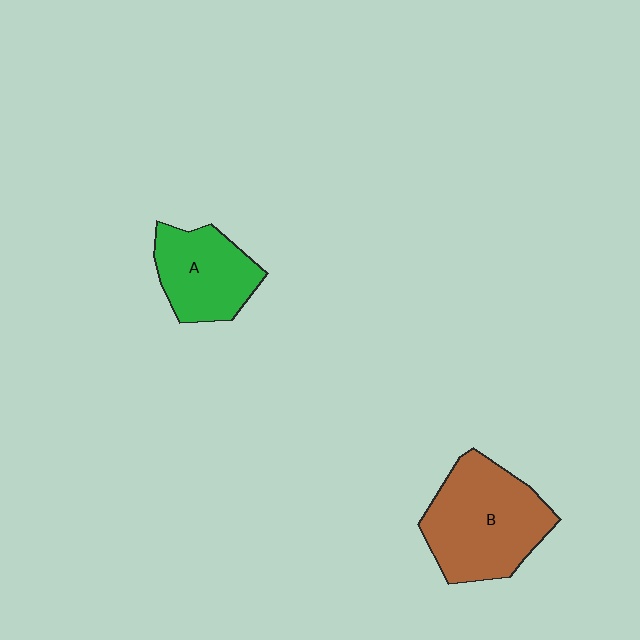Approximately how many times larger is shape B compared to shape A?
Approximately 1.5 times.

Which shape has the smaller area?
Shape A (green).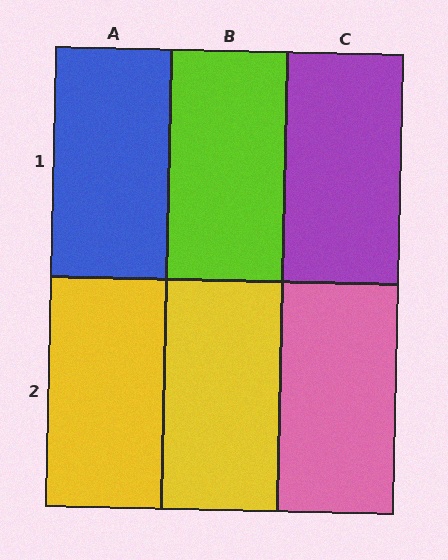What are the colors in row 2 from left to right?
Yellow, yellow, pink.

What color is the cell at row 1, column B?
Lime.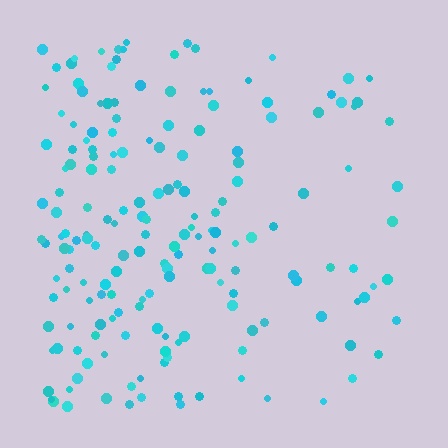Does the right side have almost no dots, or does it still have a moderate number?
Still a moderate number, just noticeably fewer than the left.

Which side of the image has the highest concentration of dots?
The left.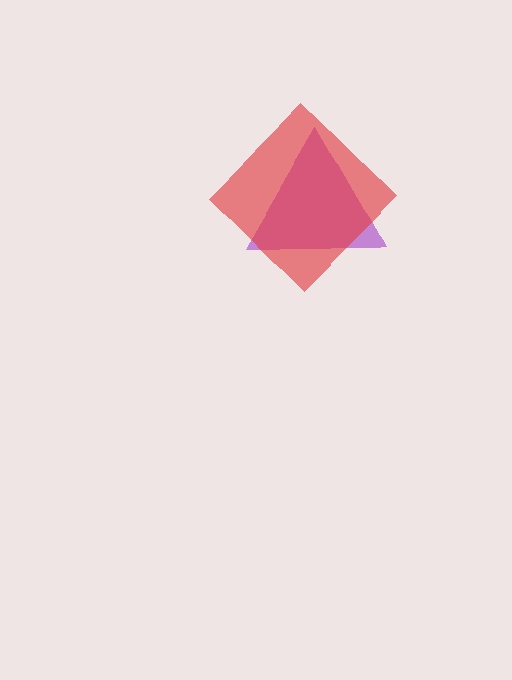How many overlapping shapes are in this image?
There are 2 overlapping shapes in the image.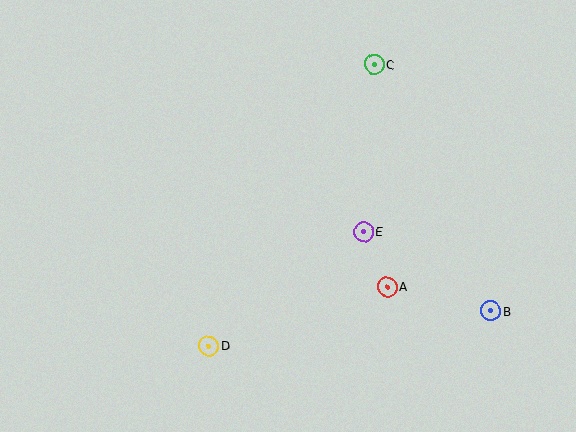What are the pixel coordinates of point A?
Point A is at (387, 287).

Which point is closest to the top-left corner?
Point C is closest to the top-left corner.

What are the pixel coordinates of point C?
Point C is at (374, 64).